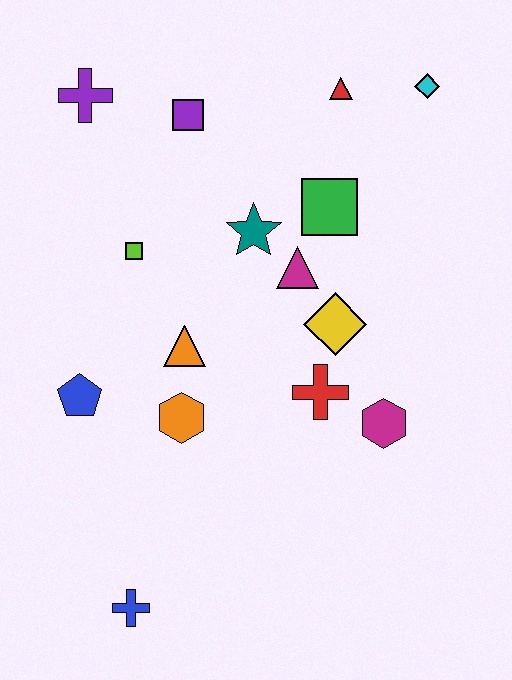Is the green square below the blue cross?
No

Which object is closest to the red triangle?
The cyan diamond is closest to the red triangle.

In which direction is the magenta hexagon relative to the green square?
The magenta hexagon is below the green square.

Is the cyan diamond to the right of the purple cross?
Yes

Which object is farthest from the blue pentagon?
The cyan diamond is farthest from the blue pentagon.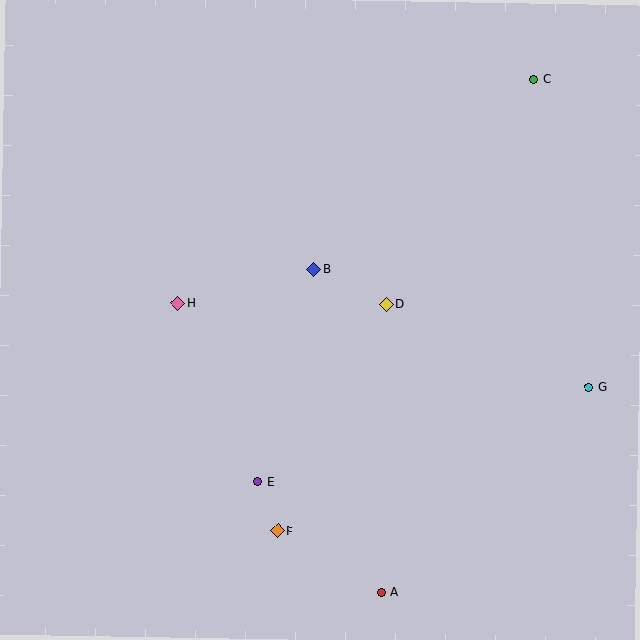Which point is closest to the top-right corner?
Point C is closest to the top-right corner.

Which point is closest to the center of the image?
Point B at (314, 269) is closest to the center.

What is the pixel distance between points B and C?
The distance between B and C is 291 pixels.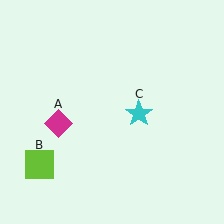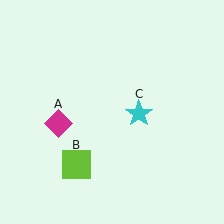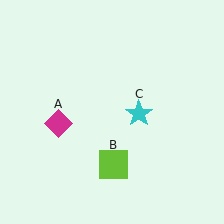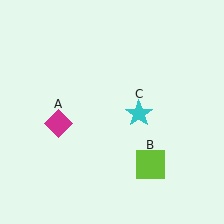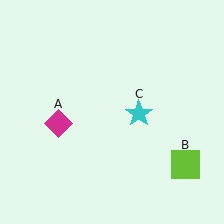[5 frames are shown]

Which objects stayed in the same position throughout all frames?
Magenta diamond (object A) and cyan star (object C) remained stationary.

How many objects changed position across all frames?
1 object changed position: lime square (object B).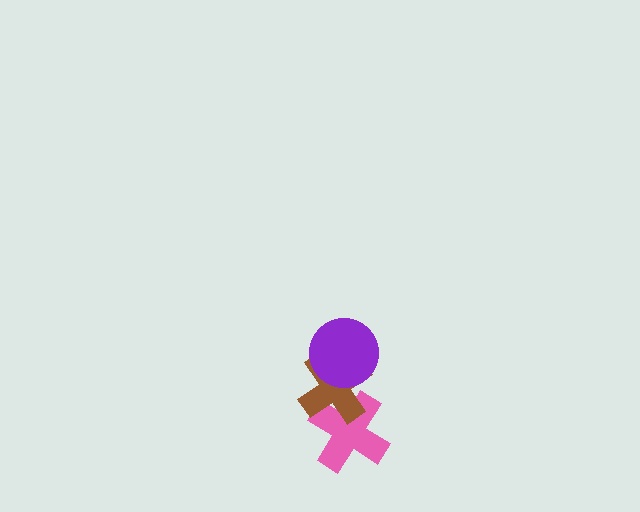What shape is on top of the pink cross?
The brown cross is on top of the pink cross.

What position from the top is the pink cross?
The pink cross is 3rd from the top.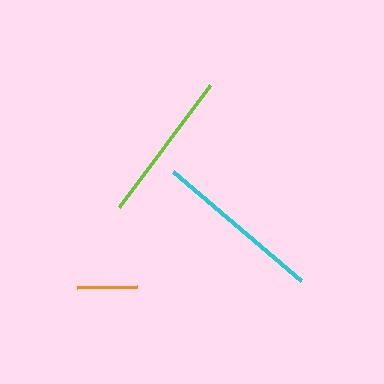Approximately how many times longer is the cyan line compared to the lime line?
The cyan line is approximately 1.1 times the length of the lime line.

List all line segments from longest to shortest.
From longest to shortest: cyan, lime, orange.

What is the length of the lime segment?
The lime segment is approximately 152 pixels long.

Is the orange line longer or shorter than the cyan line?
The cyan line is longer than the orange line.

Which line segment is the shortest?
The orange line is the shortest at approximately 61 pixels.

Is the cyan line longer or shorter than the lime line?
The cyan line is longer than the lime line.